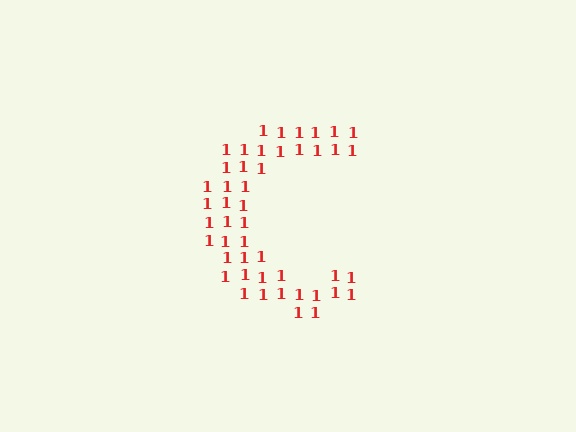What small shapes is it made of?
It is made of small digit 1's.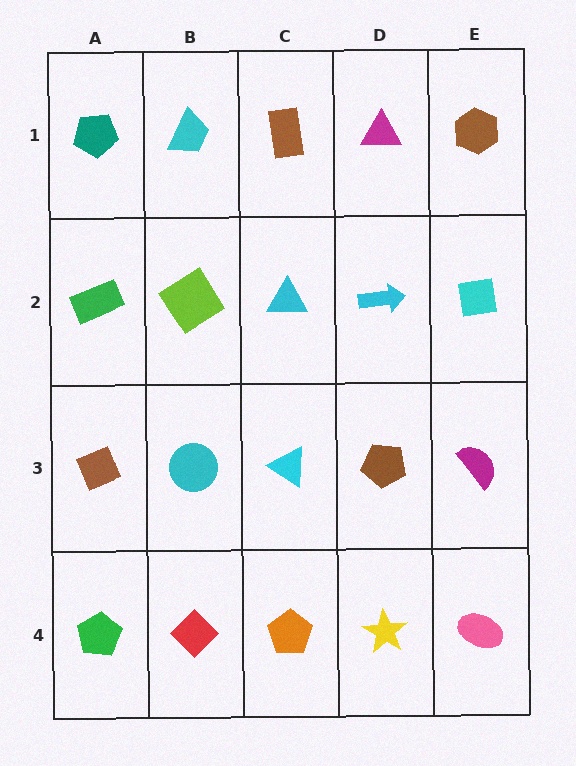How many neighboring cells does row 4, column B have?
3.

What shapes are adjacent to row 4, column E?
A magenta semicircle (row 3, column E), a yellow star (row 4, column D).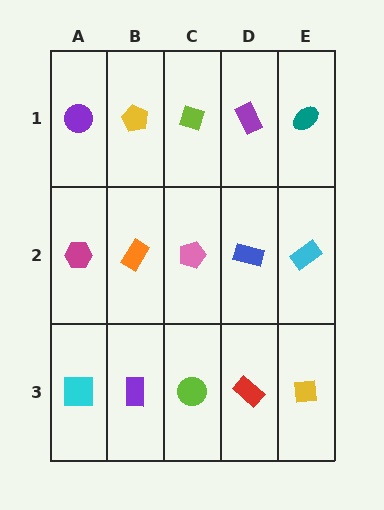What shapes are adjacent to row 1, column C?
A pink pentagon (row 2, column C), a yellow pentagon (row 1, column B), a purple rectangle (row 1, column D).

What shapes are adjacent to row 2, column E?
A teal ellipse (row 1, column E), a yellow square (row 3, column E), a blue rectangle (row 2, column D).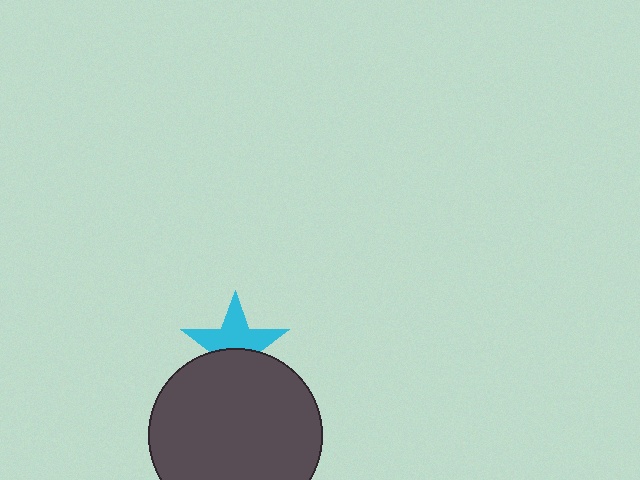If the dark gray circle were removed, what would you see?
You would see the complete cyan star.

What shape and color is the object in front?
The object in front is a dark gray circle.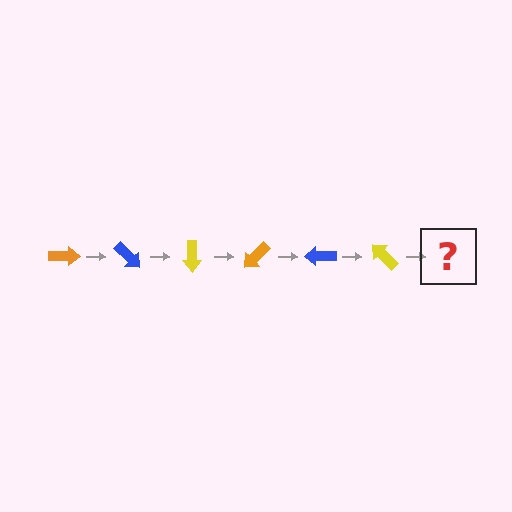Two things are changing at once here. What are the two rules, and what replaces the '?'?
The two rules are that it rotates 45 degrees each step and the color cycles through orange, blue, and yellow. The '?' should be an orange arrow, rotated 270 degrees from the start.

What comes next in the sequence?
The next element should be an orange arrow, rotated 270 degrees from the start.